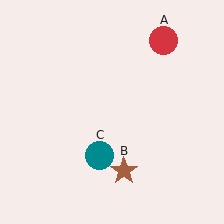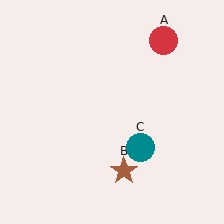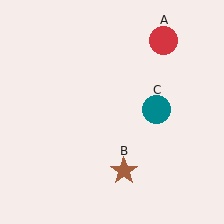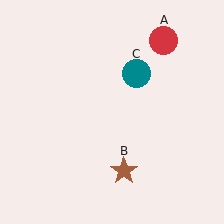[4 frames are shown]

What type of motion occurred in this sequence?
The teal circle (object C) rotated counterclockwise around the center of the scene.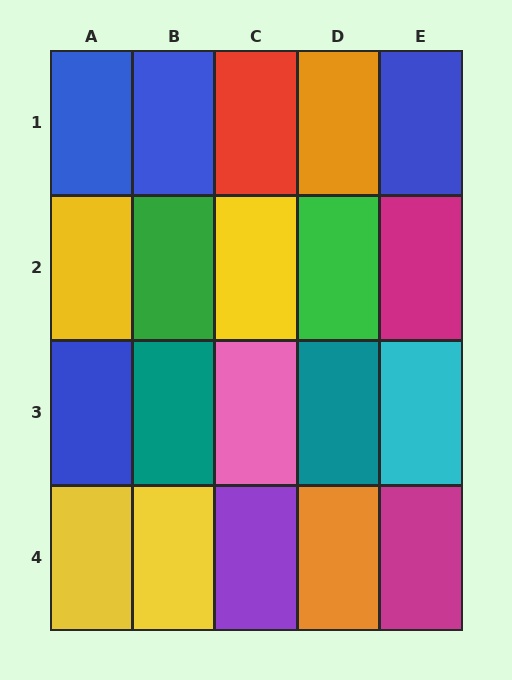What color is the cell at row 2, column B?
Green.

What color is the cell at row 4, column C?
Purple.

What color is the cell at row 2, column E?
Magenta.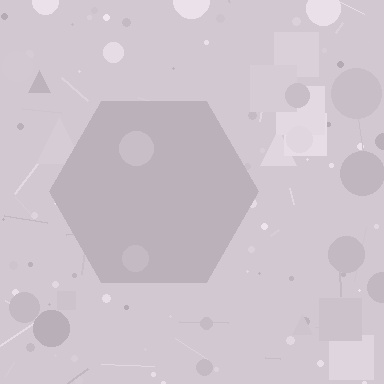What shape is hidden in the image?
A hexagon is hidden in the image.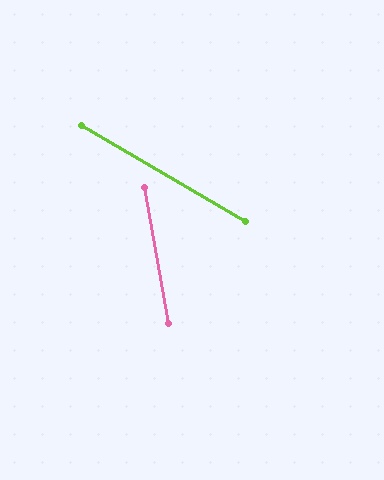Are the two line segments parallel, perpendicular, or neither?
Neither parallel nor perpendicular — they differ by about 49°.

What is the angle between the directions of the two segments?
Approximately 49 degrees.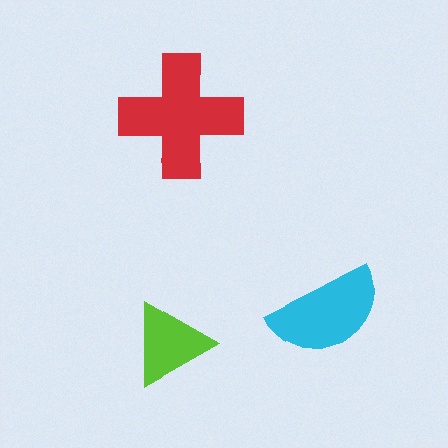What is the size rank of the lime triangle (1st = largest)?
3rd.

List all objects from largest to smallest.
The red cross, the cyan semicircle, the lime triangle.